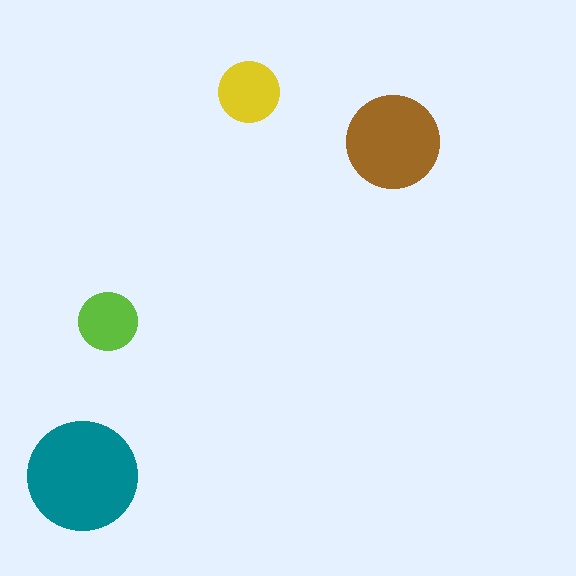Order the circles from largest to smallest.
the teal one, the brown one, the yellow one, the lime one.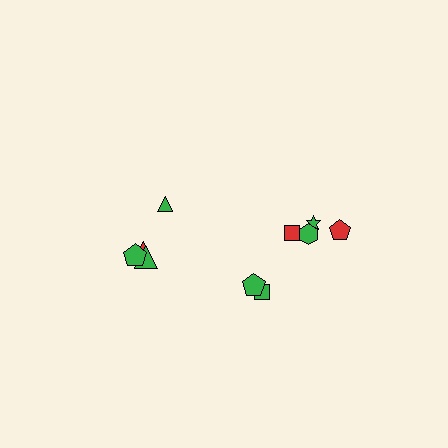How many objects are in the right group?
There are 6 objects.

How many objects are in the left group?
There are 4 objects.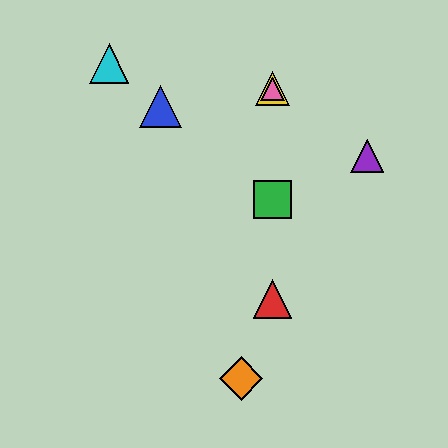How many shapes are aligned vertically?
4 shapes (the red triangle, the green square, the yellow triangle, the pink triangle) are aligned vertically.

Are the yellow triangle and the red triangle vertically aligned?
Yes, both are at x≈273.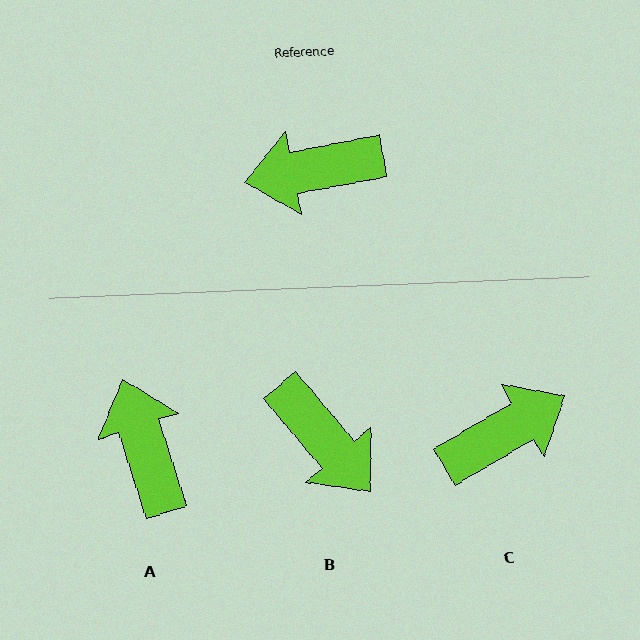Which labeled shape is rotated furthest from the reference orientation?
C, about 160 degrees away.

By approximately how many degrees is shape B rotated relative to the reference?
Approximately 120 degrees counter-clockwise.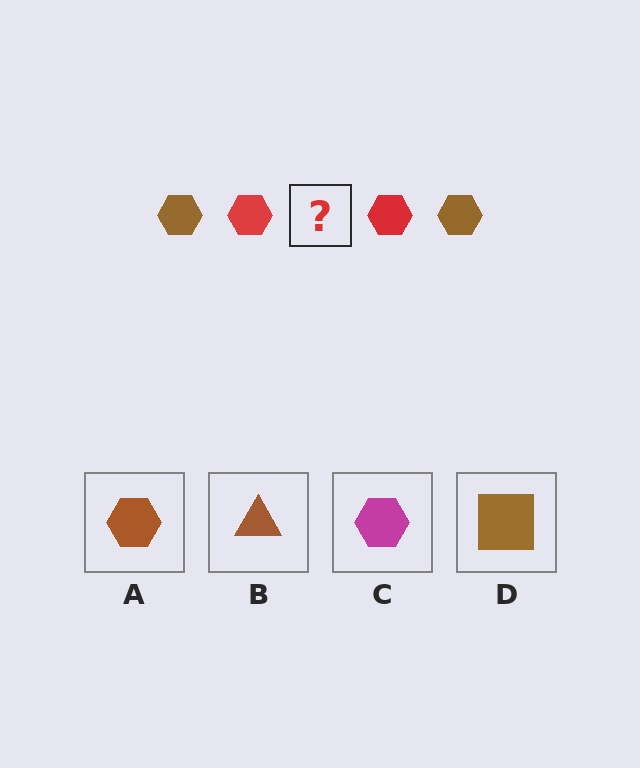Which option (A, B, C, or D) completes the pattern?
A.